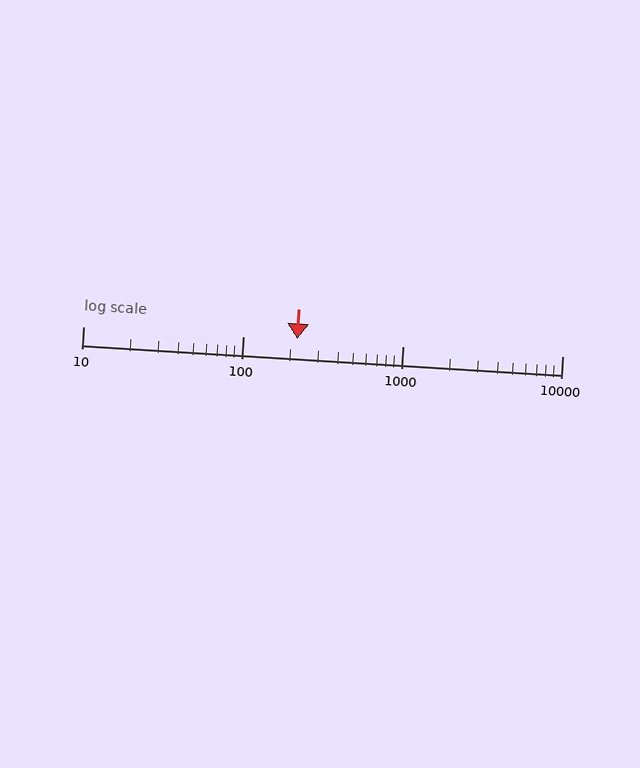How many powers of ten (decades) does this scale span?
The scale spans 3 decades, from 10 to 10000.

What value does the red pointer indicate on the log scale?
The pointer indicates approximately 220.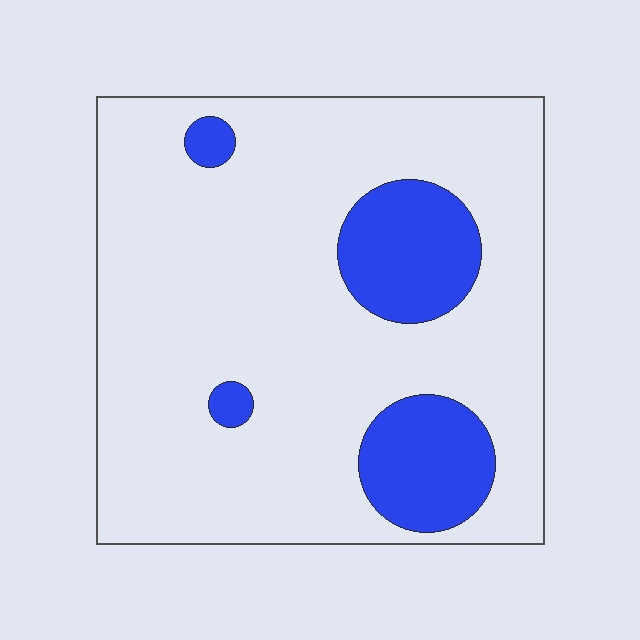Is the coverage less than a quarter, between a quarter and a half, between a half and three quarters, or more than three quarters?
Less than a quarter.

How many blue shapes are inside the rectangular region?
4.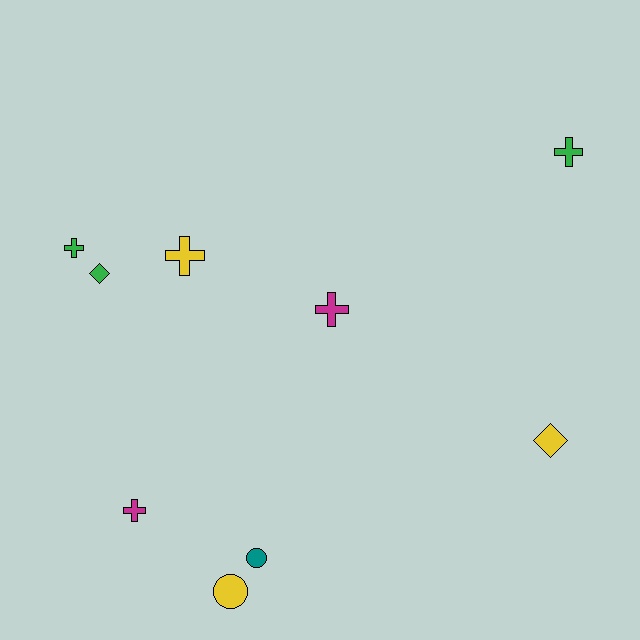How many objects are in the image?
There are 9 objects.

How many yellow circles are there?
There is 1 yellow circle.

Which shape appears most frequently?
Cross, with 5 objects.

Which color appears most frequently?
Yellow, with 3 objects.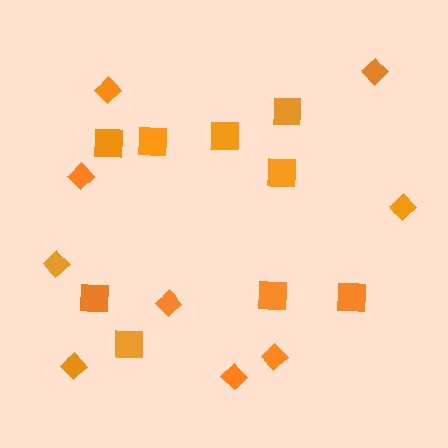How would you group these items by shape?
There are 2 groups: one group of diamonds (9) and one group of squares (9).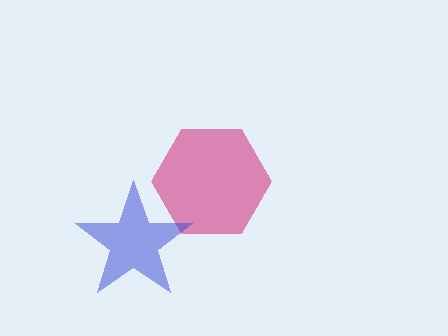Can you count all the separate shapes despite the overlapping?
Yes, there are 2 separate shapes.